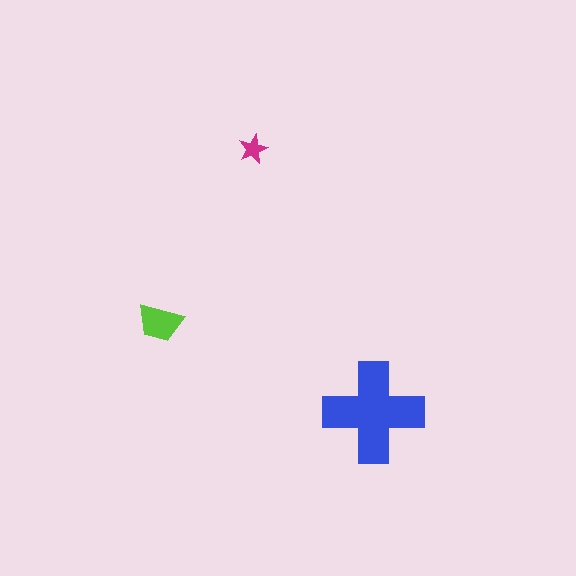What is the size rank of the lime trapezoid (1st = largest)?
2nd.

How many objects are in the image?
There are 3 objects in the image.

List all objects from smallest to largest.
The magenta star, the lime trapezoid, the blue cross.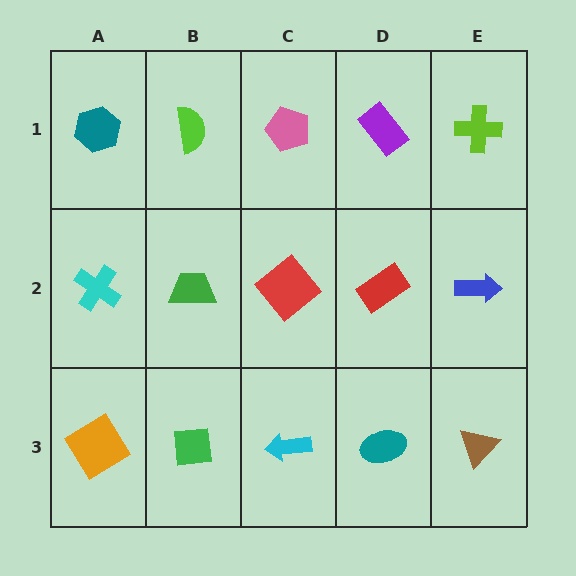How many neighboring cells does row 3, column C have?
3.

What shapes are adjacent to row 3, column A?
A cyan cross (row 2, column A), a green square (row 3, column B).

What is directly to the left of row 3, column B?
An orange diamond.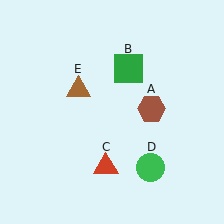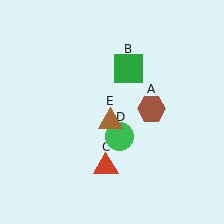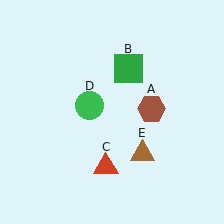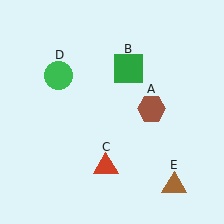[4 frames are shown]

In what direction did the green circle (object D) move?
The green circle (object D) moved up and to the left.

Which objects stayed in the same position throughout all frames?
Brown hexagon (object A) and green square (object B) and red triangle (object C) remained stationary.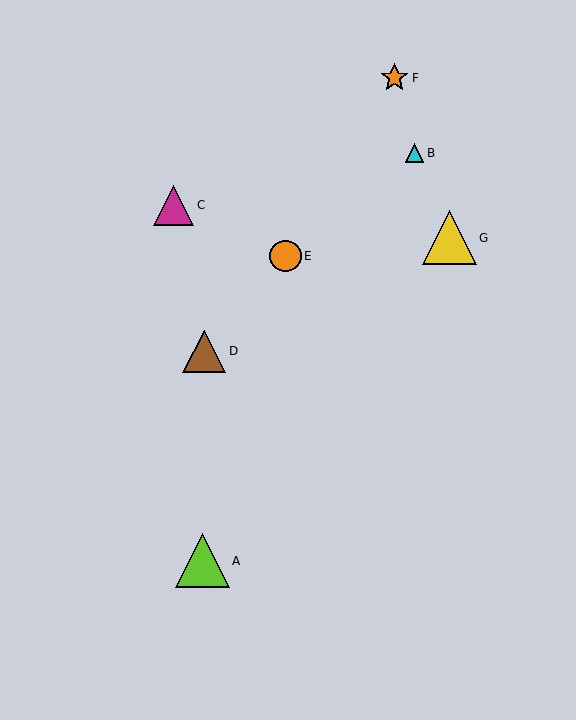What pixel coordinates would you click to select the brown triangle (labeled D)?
Click at (204, 351) to select the brown triangle D.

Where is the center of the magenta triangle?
The center of the magenta triangle is at (174, 205).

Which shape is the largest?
The lime triangle (labeled A) is the largest.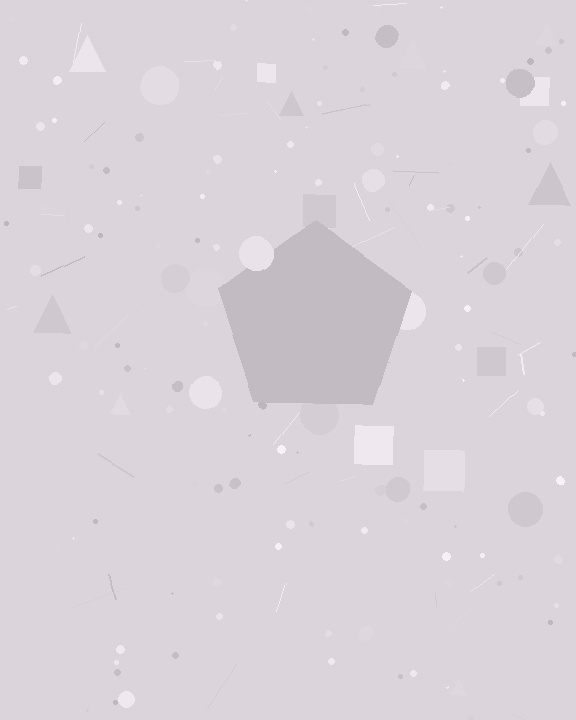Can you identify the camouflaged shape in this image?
The camouflaged shape is a pentagon.